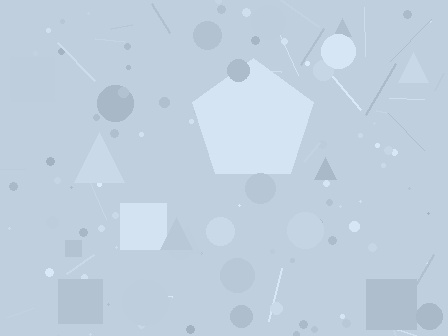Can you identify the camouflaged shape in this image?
The camouflaged shape is a pentagon.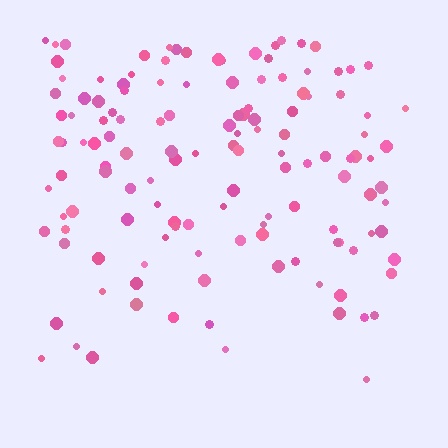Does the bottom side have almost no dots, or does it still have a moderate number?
Still a moderate number, just noticeably fewer than the top.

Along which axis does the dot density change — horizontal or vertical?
Vertical.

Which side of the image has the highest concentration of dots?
The top.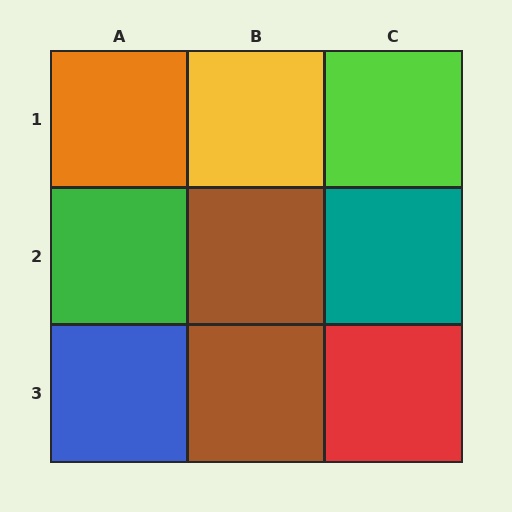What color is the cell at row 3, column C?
Red.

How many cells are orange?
1 cell is orange.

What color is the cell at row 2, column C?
Teal.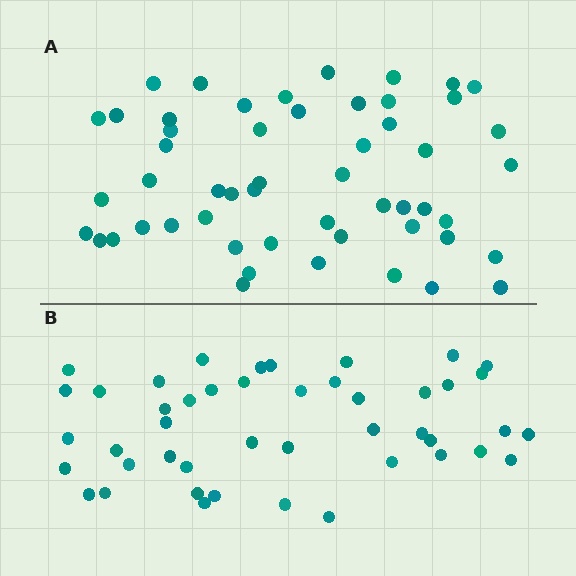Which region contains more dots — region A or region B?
Region A (the top region) has more dots.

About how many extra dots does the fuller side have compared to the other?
Region A has roughly 8 or so more dots than region B.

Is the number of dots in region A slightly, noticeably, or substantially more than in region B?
Region A has only slightly more — the two regions are fairly close. The ratio is roughly 1.2 to 1.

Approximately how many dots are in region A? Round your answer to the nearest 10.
About 50 dots. (The exact count is 53, which rounds to 50.)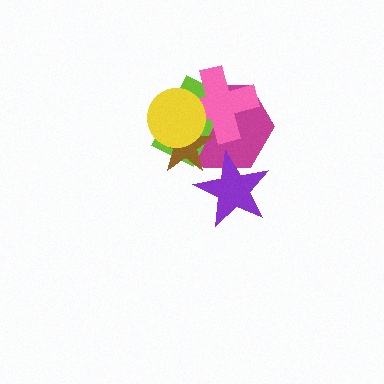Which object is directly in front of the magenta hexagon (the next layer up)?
The lime rectangle is directly in front of the magenta hexagon.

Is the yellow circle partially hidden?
No, no other shape covers it.